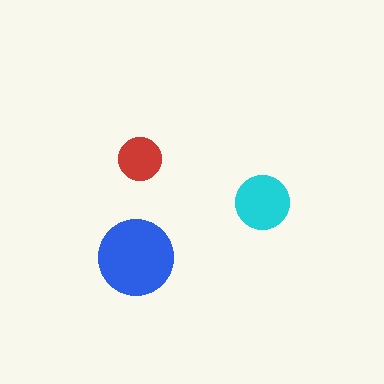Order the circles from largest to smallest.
the blue one, the cyan one, the red one.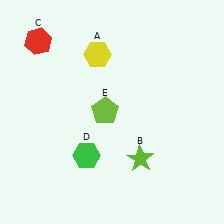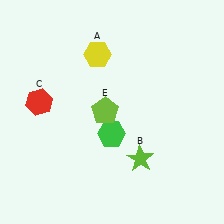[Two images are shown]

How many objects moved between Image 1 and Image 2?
2 objects moved between the two images.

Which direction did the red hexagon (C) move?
The red hexagon (C) moved down.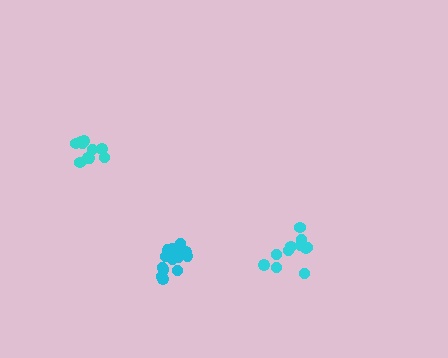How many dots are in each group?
Group 1: 11 dots, Group 2: 15 dots, Group 3: 10 dots (36 total).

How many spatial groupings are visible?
There are 3 spatial groupings.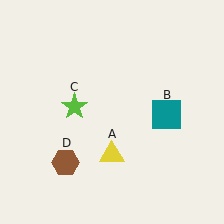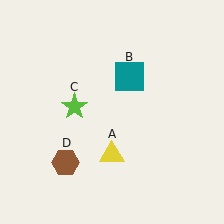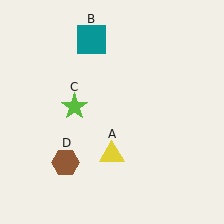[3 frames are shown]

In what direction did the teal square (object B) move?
The teal square (object B) moved up and to the left.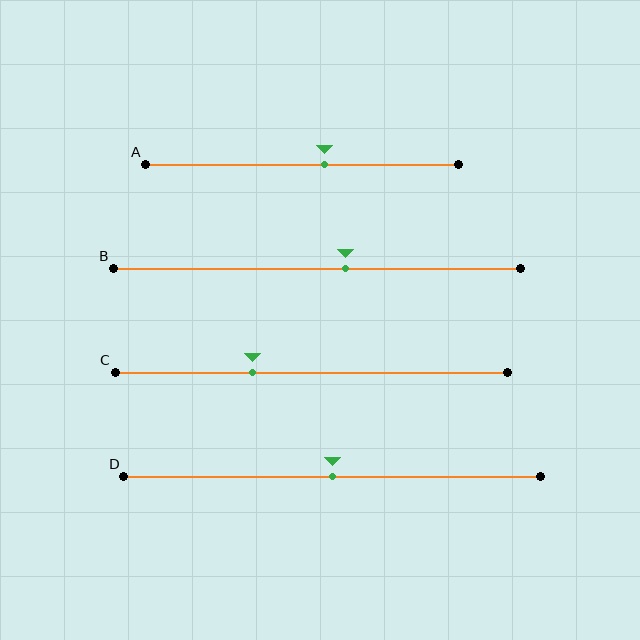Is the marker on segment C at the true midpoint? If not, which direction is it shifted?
No, the marker on segment C is shifted to the left by about 15% of the segment length.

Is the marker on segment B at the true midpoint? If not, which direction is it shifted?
No, the marker on segment B is shifted to the right by about 7% of the segment length.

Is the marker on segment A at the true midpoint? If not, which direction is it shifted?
No, the marker on segment A is shifted to the right by about 7% of the segment length.